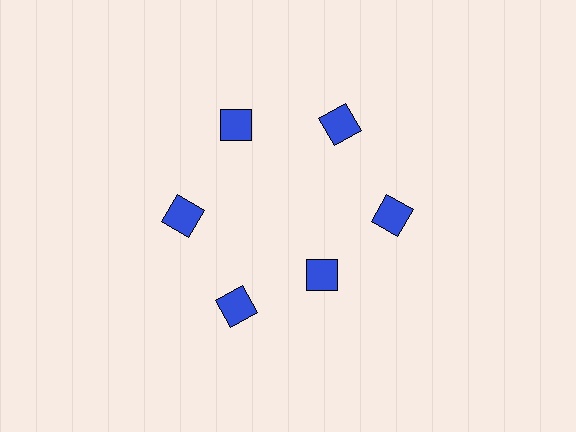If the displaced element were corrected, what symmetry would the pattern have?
It would have 6-fold rotational symmetry — the pattern would map onto itself every 60 degrees.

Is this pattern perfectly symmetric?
No. The 6 blue squares are arranged in a ring, but one element near the 5 o'clock position is pulled inward toward the center, breaking the 6-fold rotational symmetry.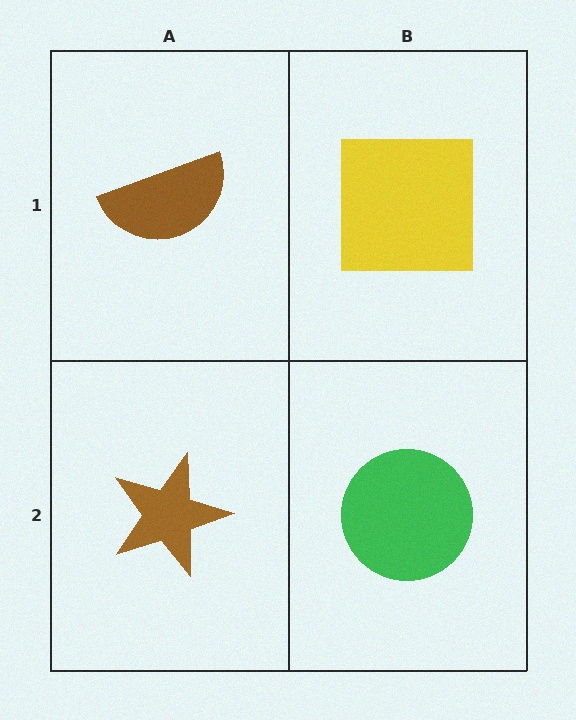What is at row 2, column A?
A brown star.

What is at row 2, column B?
A green circle.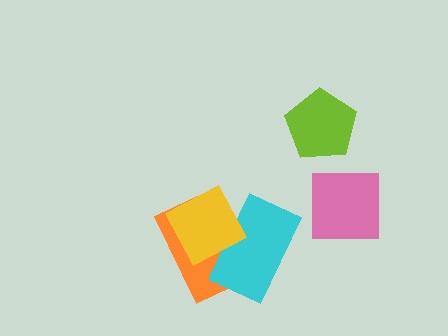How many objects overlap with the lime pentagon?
0 objects overlap with the lime pentagon.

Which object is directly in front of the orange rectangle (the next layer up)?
The cyan rectangle is directly in front of the orange rectangle.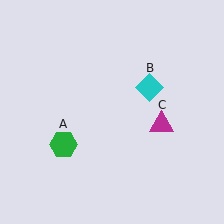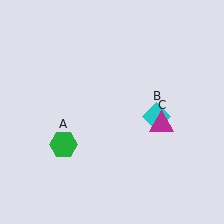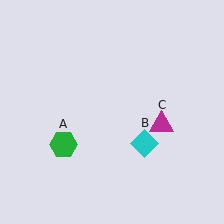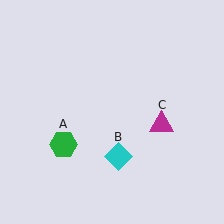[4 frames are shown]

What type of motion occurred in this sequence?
The cyan diamond (object B) rotated clockwise around the center of the scene.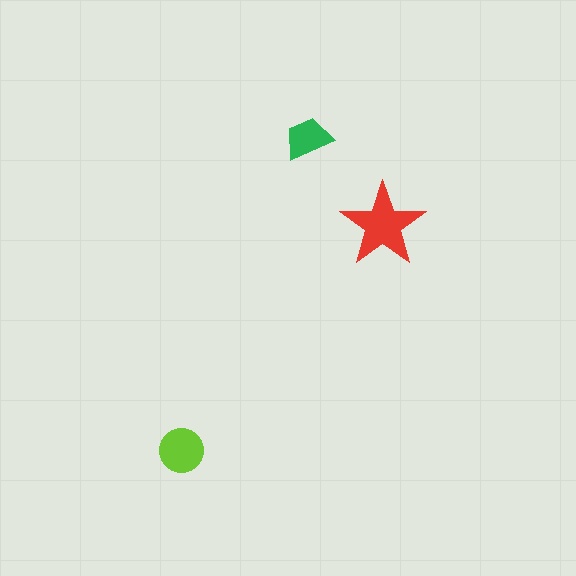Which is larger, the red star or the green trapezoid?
The red star.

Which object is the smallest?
The green trapezoid.